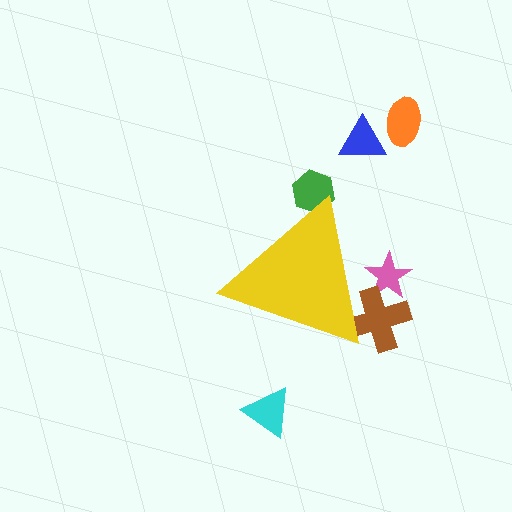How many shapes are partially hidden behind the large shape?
3 shapes are partially hidden.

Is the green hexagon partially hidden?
Yes, the green hexagon is partially hidden behind the yellow triangle.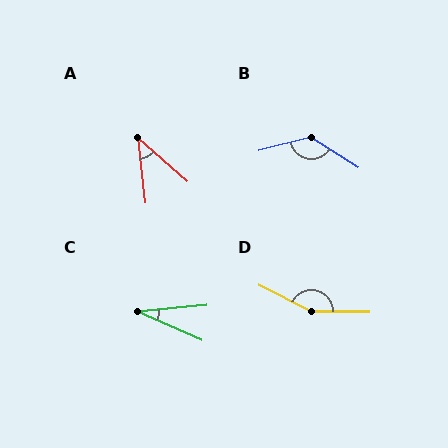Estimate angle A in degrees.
Approximately 43 degrees.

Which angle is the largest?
D, at approximately 153 degrees.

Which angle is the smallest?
C, at approximately 29 degrees.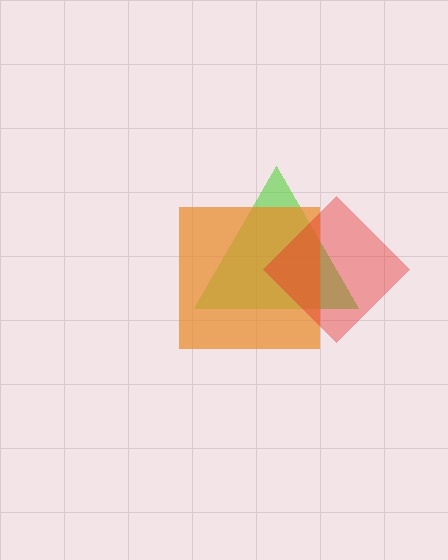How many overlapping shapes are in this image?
There are 3 overlapping shapes in the image.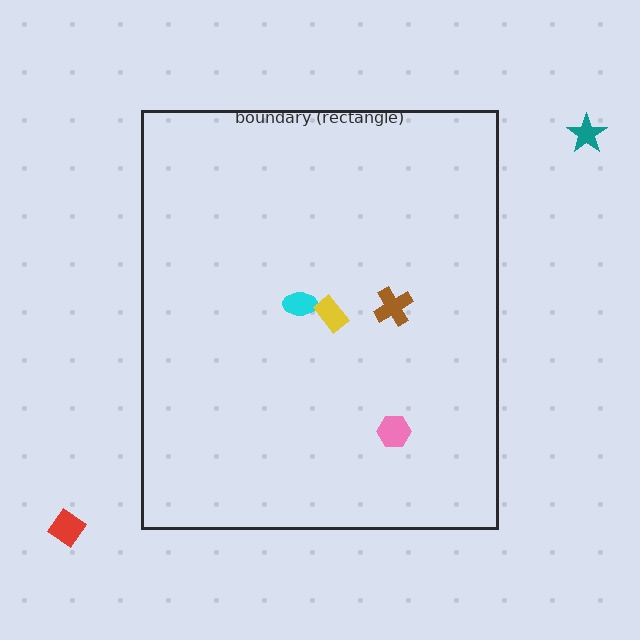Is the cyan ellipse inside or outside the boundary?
Inside.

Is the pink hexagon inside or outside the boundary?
Inside.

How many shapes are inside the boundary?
4 inside, 2 outside.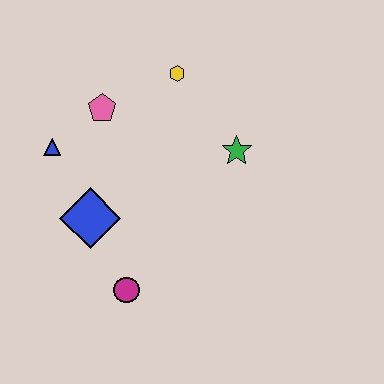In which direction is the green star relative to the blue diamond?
The green star is to the right of the blue diamond.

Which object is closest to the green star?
The yellow hexagon is closest to the green star.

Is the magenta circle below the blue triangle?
Yes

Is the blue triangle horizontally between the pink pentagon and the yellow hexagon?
No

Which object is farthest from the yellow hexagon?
The magenta circle is farthest from the yellow hexagon.